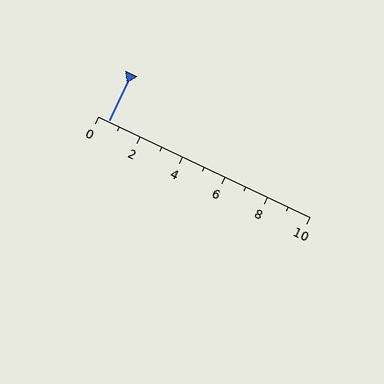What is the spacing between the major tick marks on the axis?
The major ticks are spaced 2 apart.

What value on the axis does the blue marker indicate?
The marker indicates approximately 0.5.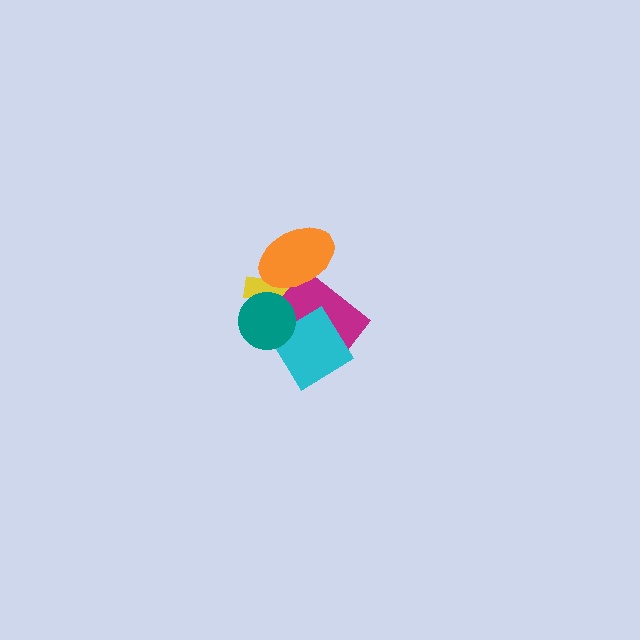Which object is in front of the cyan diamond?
The teal circle is in front of the cyan diamond.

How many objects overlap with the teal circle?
3 objects overlap with the teal circle.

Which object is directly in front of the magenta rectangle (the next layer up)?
The orange ellipse is directly in front of the magenta rectangle.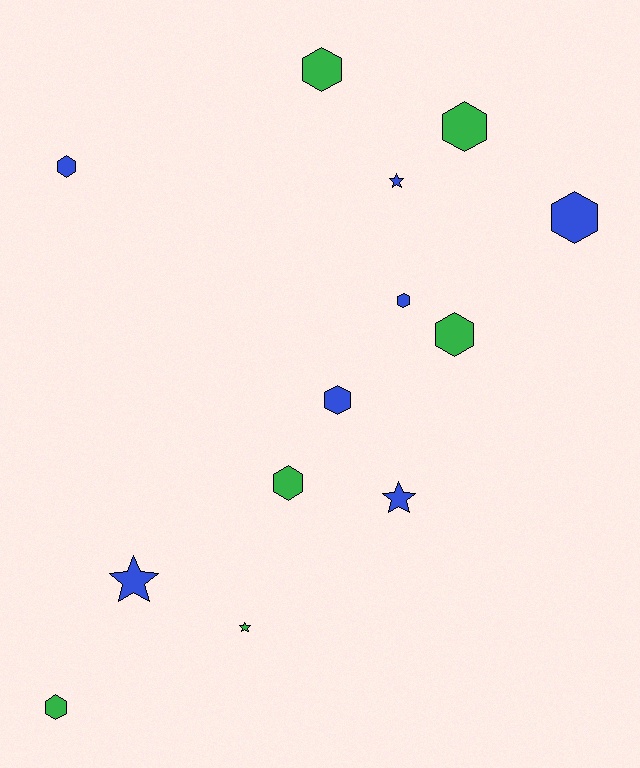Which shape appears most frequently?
Hexagon, with 9 objects.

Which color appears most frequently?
Blue, with 7 objects.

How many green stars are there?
There is 1 green star.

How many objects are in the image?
There are 13 objects.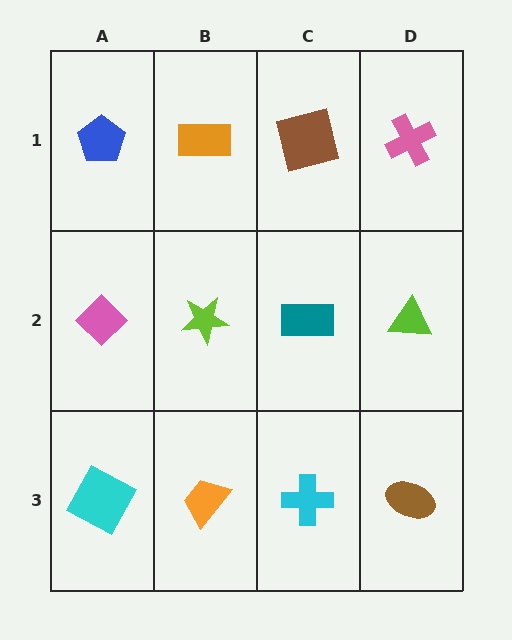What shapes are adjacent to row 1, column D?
A lime triangle (row 2, column D), a brown square (row 1, column C).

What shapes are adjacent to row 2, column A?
A blue pentagon (row 1, column A), a cyan square (row 3, column A), a lime star (row 2, column B).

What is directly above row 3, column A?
A pink diamond.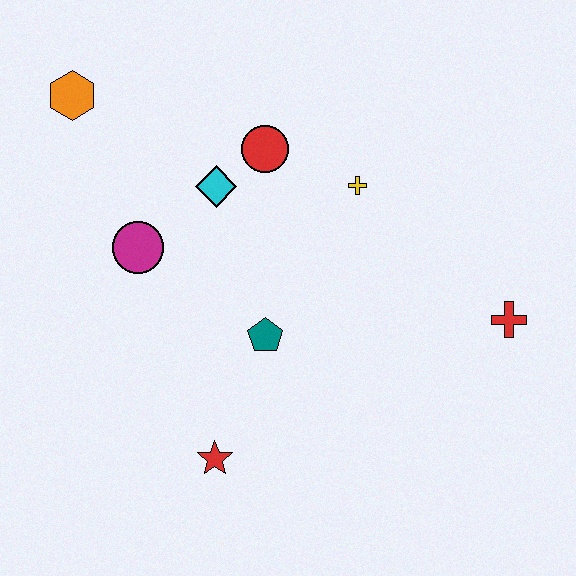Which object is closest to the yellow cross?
The red circle is closest to the yellow cross.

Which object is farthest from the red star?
The orange hexagon is farthest from the red star.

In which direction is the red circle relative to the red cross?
The red circle is to the left of the red cross.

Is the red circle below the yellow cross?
No